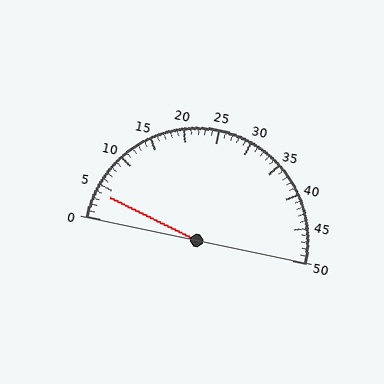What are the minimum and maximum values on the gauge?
The gauge ranges from 0 to 50.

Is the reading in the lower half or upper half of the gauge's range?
The reading is in the lower half of the range (0 to 50).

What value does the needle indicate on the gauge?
The needle indicates approximately 4.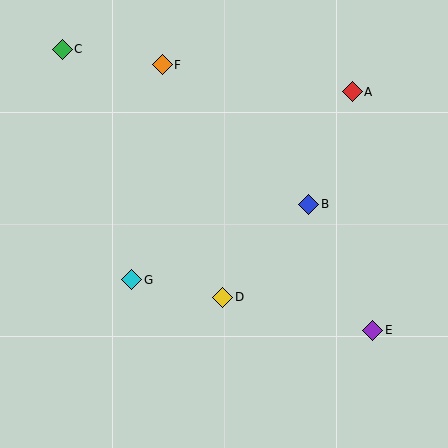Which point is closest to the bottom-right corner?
Point E is closest to the bottom-right corner.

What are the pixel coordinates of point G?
Point G is at (132, 280).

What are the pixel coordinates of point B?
Point B is at (309, 204).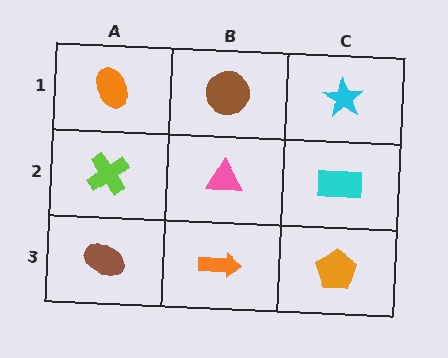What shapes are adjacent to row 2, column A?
An orange ellipse (row 1, column A), a brown ellipse (row 3, column A), a pink triangle (row 2, column B).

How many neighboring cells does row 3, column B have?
3.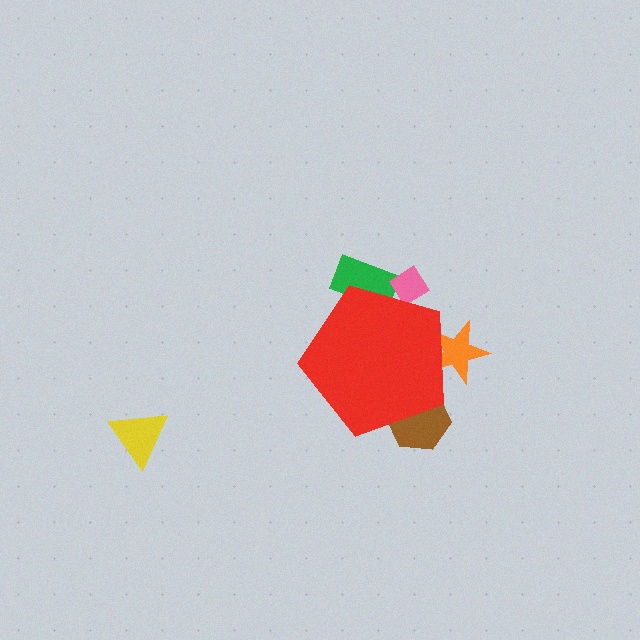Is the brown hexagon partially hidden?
Yes, the brown hexagon is partially hidden behind the red pentagon.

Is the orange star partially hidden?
Yes, the orange star is partially hidden behind the red pentagon.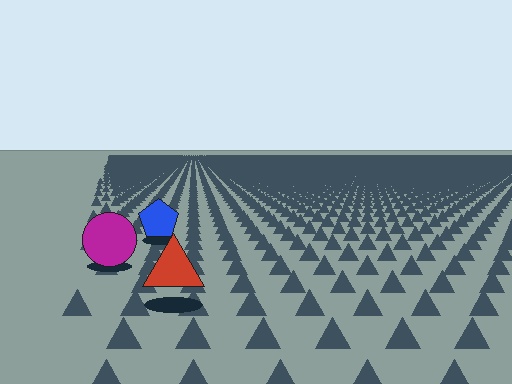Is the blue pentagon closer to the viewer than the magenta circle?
No. The magenta circle is closer — you can tell from the texture gradient: the ground texture is coarser near it.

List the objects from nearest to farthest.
From nearest to farthest: the red triangle, the magenta circle, the blue pentagon.